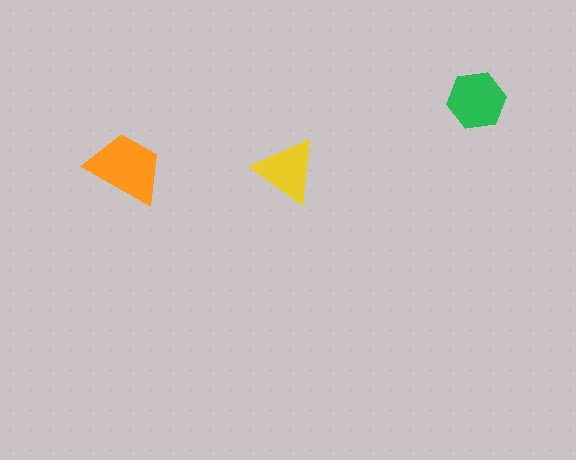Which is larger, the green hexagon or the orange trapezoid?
The orange trapezoid.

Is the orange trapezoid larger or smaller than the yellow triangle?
Larger.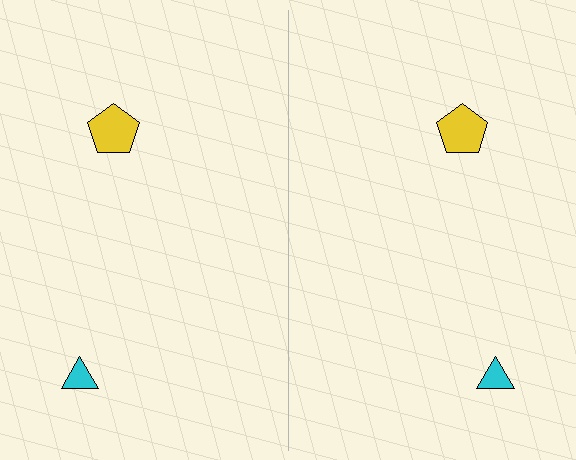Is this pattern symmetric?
Yes, this pattern has bilateral (reflection) symmetry.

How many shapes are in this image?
There are 4 shapes in this image.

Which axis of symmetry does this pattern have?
The pattern has a vertical axis of symmetry running through the center of the image.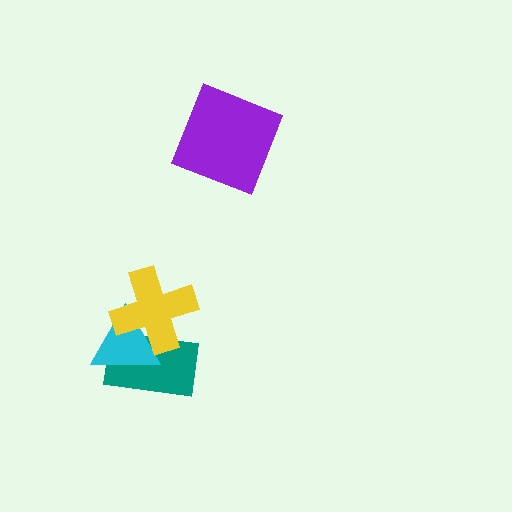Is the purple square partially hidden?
No, no other shape covers it.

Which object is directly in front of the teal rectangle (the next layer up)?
The cyan triangle is directly in front of the teal rectangle.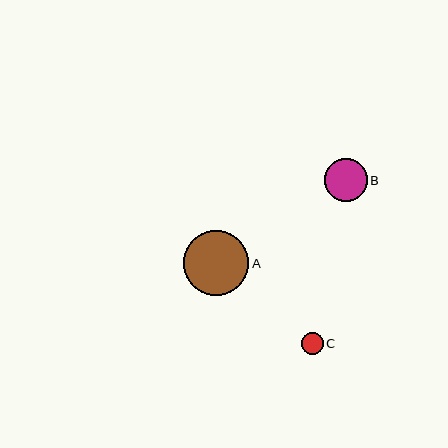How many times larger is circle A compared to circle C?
Circle A is approximately 3.0 times the size of circle C.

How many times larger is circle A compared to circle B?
Circle A is approximately 1.5 times the size of circle B.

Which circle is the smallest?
Circle C is the smallest with a size of approximately 21 pixels.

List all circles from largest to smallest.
From largest to smallest: A, B, C.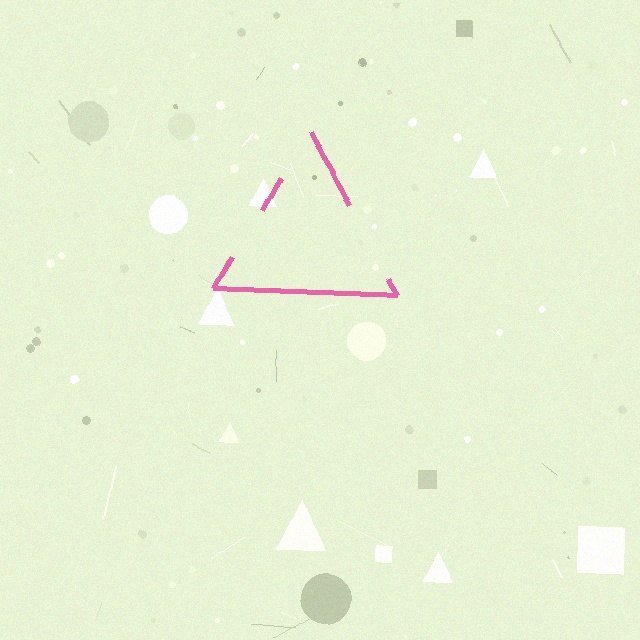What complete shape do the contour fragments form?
The contour fragments form a triangle.